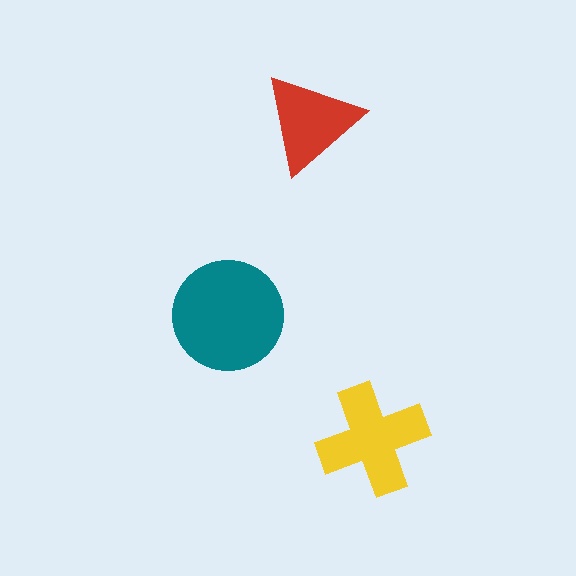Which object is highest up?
The red triangle is topmost.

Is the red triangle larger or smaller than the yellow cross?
Smaller.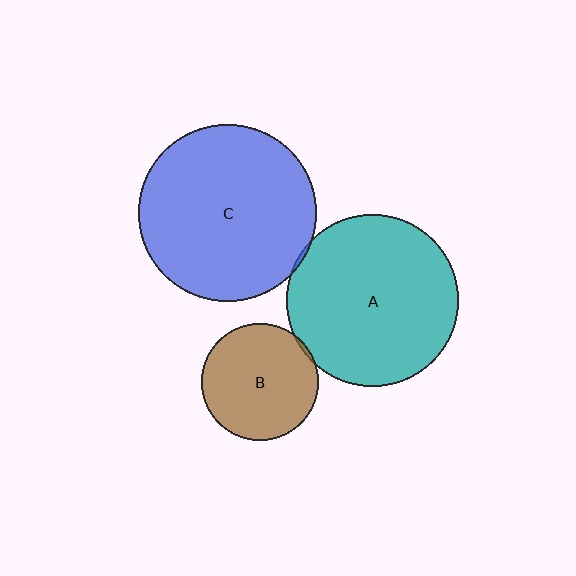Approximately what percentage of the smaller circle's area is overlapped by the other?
Approximately 5%.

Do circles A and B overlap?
Yes.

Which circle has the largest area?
Circle C (blue).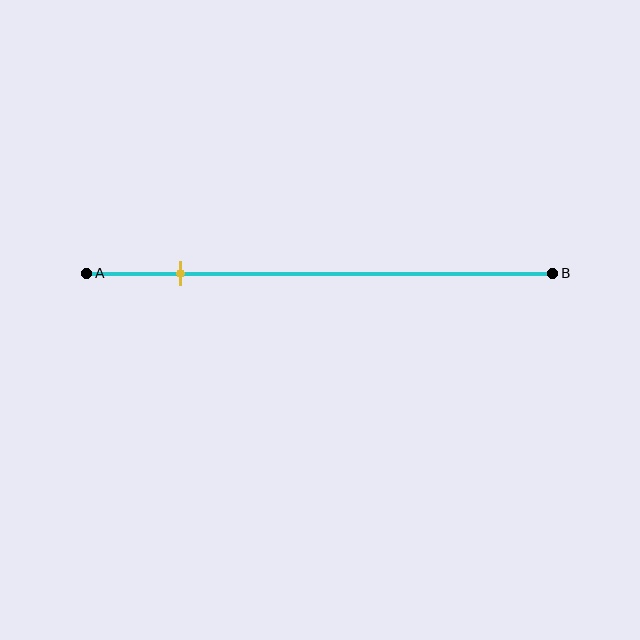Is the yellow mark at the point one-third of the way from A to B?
No, the mark is at about 20% from A, not at the 33% one-third point.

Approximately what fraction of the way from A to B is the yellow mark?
The yellow mark is approximately 20% of the way from A to B.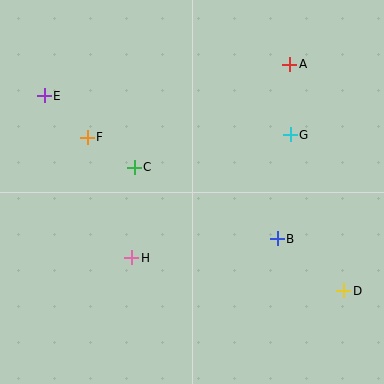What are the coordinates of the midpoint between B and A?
The midpoint between B and A is at (283, 151).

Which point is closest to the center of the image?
Point C at (134, 167) is closest to the center.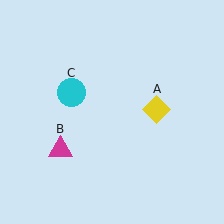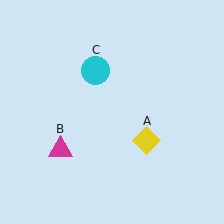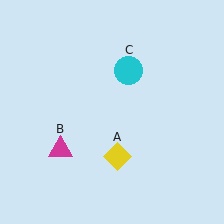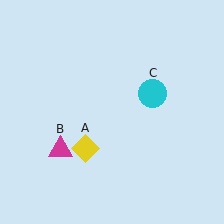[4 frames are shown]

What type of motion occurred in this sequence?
The yellow diamond (object A), cyan circle (object C) rotated clockwise around the center of the scene.